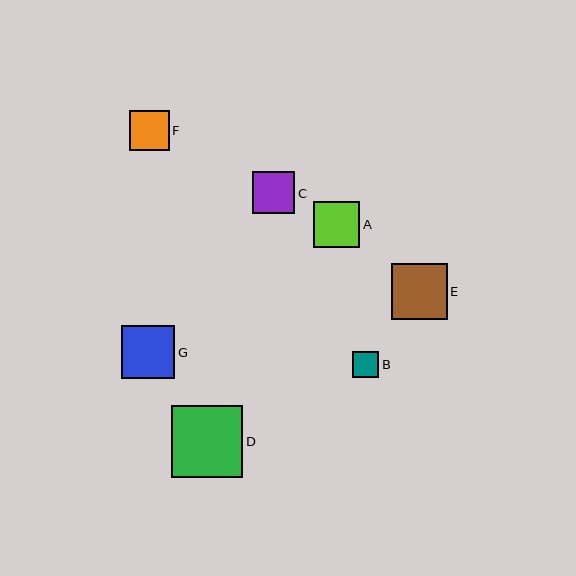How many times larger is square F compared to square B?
Square F is approximately 1.5 times the size of square B.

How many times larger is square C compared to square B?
Square C is approximately 1.6 times the size of square B.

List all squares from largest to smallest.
From largest to smallest: D, E, G, A, C, F, B.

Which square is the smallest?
Square B is the smallest with a size of approximately 26 pixels.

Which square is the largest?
Square D is the largest with a size of approximately 72 pixels.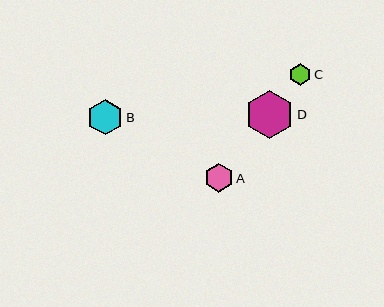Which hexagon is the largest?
Hexagon D is the largest with a size of approximately 48 pixels.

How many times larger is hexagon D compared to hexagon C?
Hexagon D is approximately 2.3 times the size of hexagon C.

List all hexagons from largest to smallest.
From largest to smallest: D, B, A, C.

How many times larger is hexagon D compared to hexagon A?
Hexagon D is approximately 1.7 times the size of hexagon A.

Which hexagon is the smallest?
Hexagon C is the smallest with a size of approximately 21 pixels.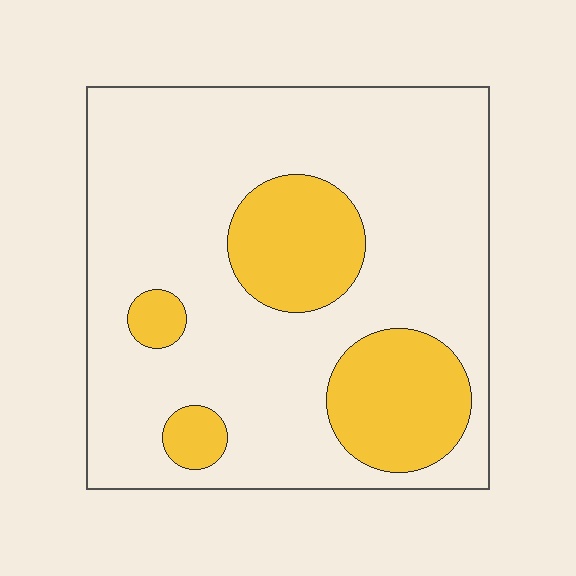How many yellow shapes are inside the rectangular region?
4.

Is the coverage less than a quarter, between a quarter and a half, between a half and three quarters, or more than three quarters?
Less than a quarter.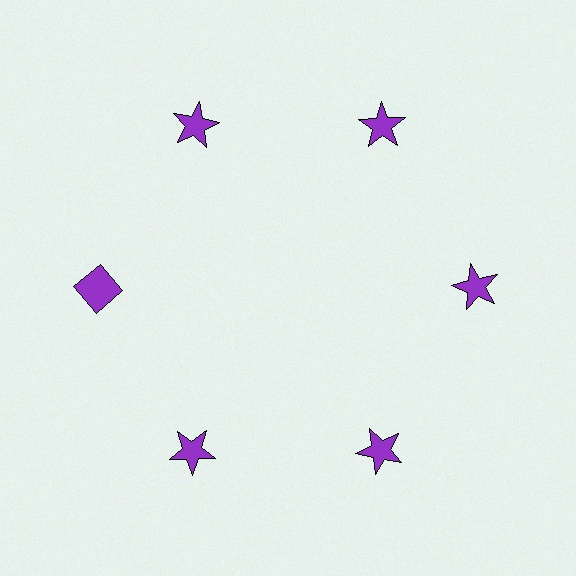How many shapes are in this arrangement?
There are 6 shapes arranged in a ring pattern.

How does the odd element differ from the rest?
It has a different shape: diamond instead of star.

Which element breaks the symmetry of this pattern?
The purple diamond at roughly the 9 o'clock position breaks the symmetry. All other shapes are purple stars.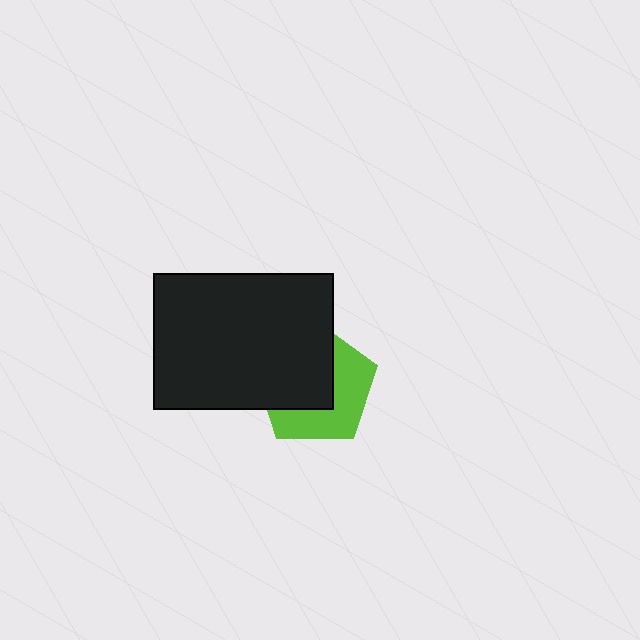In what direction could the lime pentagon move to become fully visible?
The lime pentagon could move toward the lower-right. That would shift it out from behind the black rectangle entirely.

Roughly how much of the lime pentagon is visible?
About half of it is visible (roughly 48%).